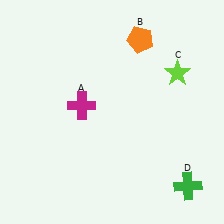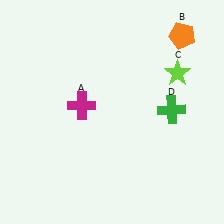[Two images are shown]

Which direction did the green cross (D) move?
The green cross (D) moved up.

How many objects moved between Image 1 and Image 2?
2 objects moved between the two images.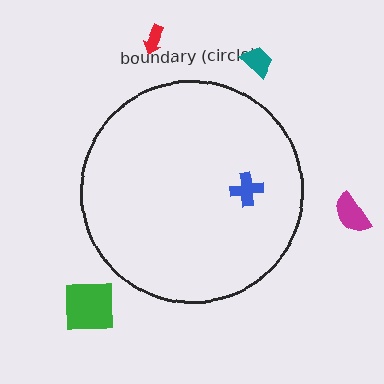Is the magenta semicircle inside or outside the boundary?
Outside.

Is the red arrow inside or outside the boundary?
Outside.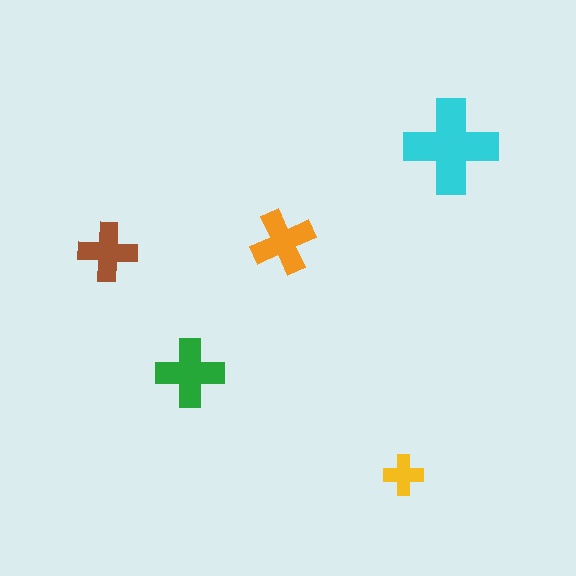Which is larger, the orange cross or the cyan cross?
The cyan one.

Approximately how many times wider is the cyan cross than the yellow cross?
About 2.5 times wider.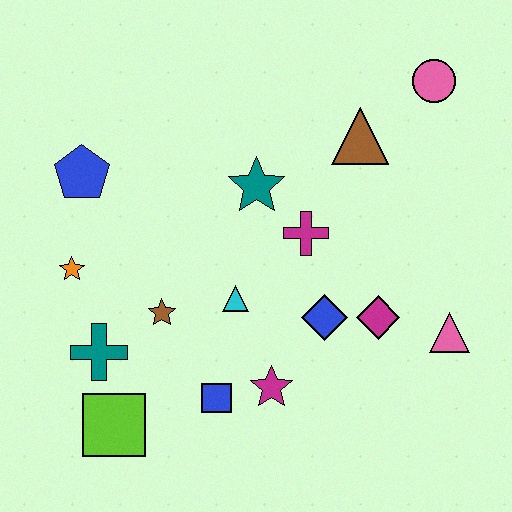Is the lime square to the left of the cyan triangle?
Yes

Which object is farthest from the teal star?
The lime square is farthest from the teal star.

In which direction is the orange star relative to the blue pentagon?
The orange star is below the blue pentagon.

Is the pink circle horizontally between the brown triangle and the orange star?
No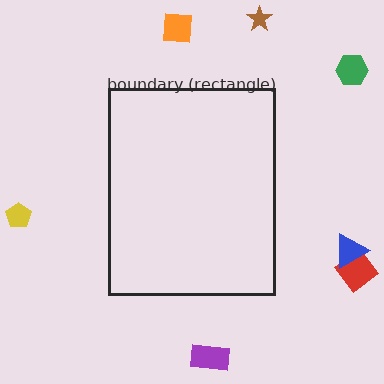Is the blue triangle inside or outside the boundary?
Outside.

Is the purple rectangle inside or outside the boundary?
Outside.